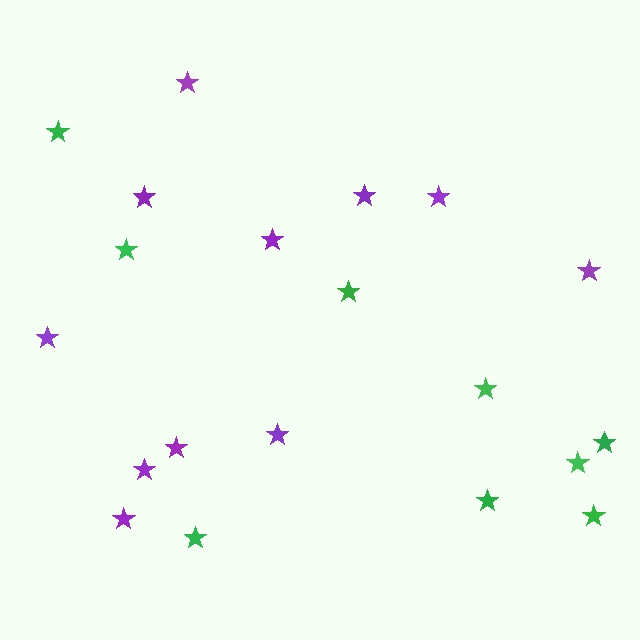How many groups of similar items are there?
There are 2 groups: one group of purple stars (11) and one group of green stars (9).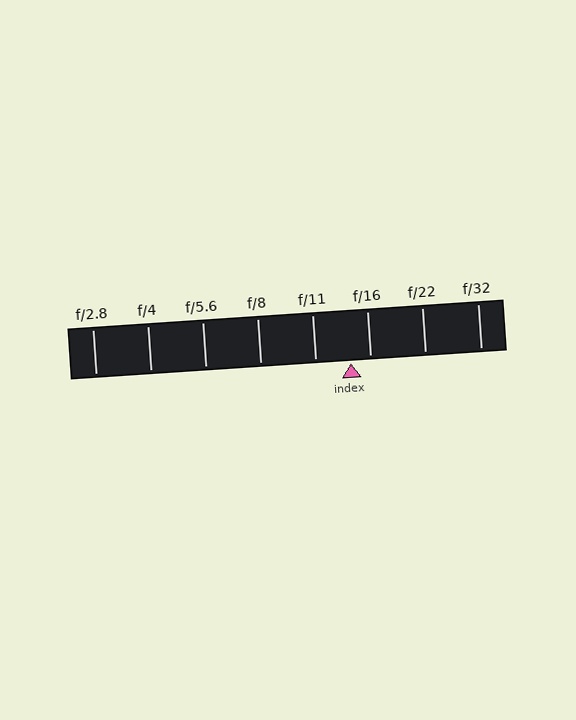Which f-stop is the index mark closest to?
The index mark is closest to f/16.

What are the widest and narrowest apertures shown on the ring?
The widest aperture shown is f/2.8 and the narrowest is f/32.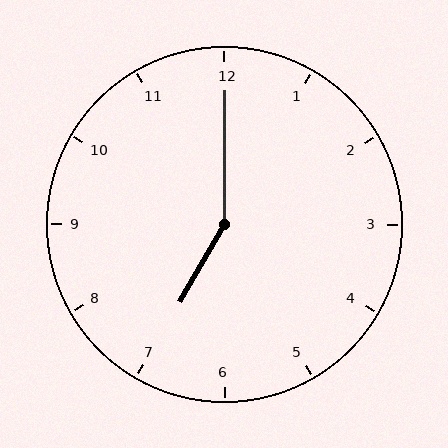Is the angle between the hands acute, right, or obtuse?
It is obtuse.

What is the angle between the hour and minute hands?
Approximately 150 degrees.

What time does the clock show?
7:00.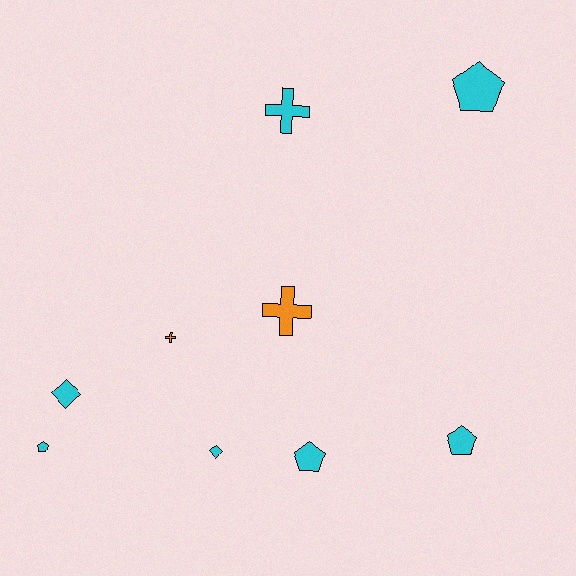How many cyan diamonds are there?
There are 2 cyan diamonds.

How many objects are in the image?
There are 9 objects.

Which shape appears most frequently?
Pentagon, with 4 objects.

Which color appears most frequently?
Cyan, with 7 objects.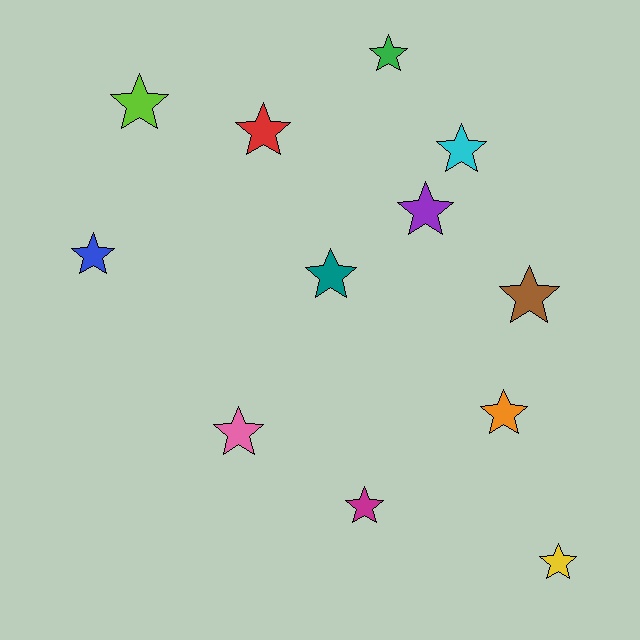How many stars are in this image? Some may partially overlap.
There are 12 stars.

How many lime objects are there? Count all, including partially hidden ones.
There is 1 lime object.